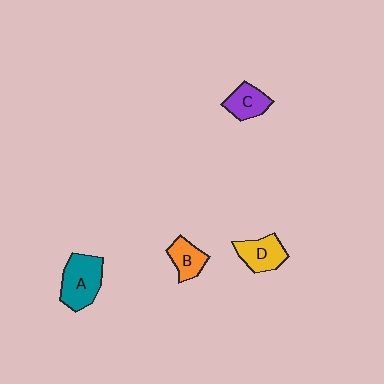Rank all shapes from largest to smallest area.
From largest to smallest: A (teal), D (yellow), C (purple), B (orange).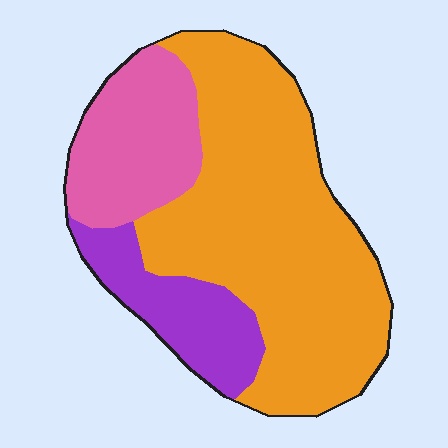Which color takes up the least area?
Purple, at roughly 15%.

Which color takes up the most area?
Orange, at roughly 60%.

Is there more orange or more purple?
Orange.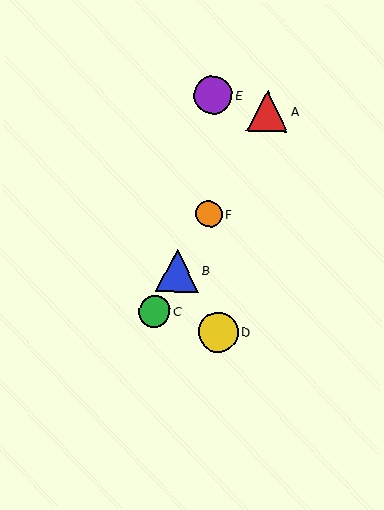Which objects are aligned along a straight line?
Objects A, B, C, F are aligned along a straight line.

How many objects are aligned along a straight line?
4 objects (A, B, C, F) are aligned along a straight line.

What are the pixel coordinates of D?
Object D is at (218, 332).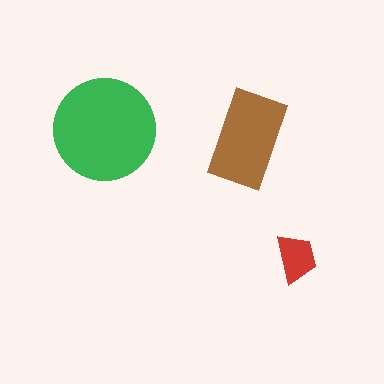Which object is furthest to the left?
The green circle is leftmost.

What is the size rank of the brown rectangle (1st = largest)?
2nd.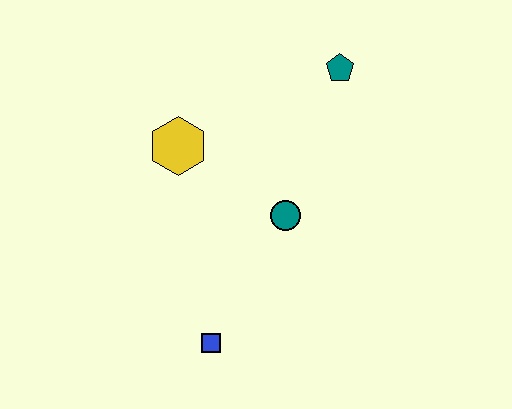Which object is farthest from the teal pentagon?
The blue square is farthest from the teal pentagon.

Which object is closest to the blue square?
The teal circle is closest to the blue square.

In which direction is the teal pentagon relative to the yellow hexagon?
The teal pentagon is to the right of the yellow hexagon.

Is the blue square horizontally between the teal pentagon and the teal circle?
No